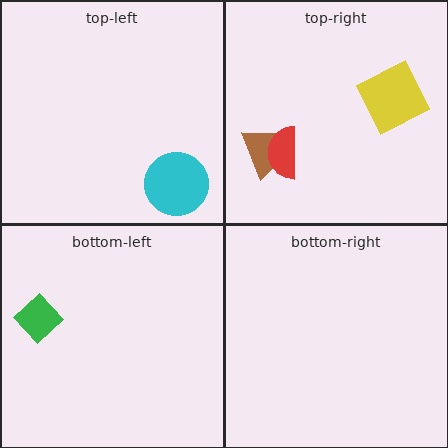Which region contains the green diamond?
The bottom-left region.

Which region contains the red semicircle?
The top-right region.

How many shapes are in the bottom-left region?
1.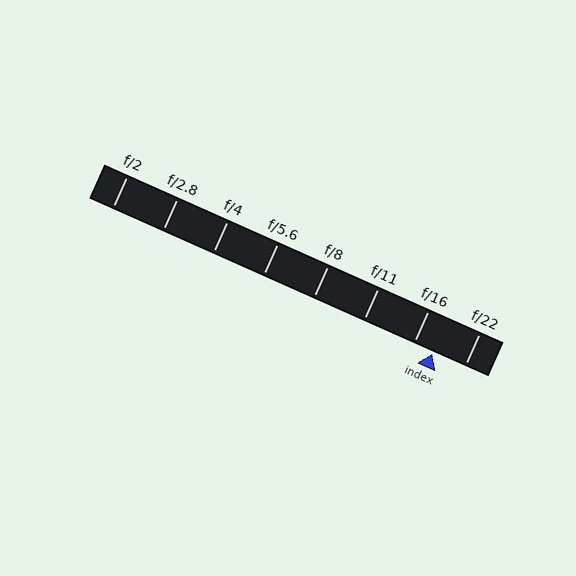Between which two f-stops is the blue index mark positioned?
The index mark is between f/16 and f/22.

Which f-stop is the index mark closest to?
The index mark is closest to f/16.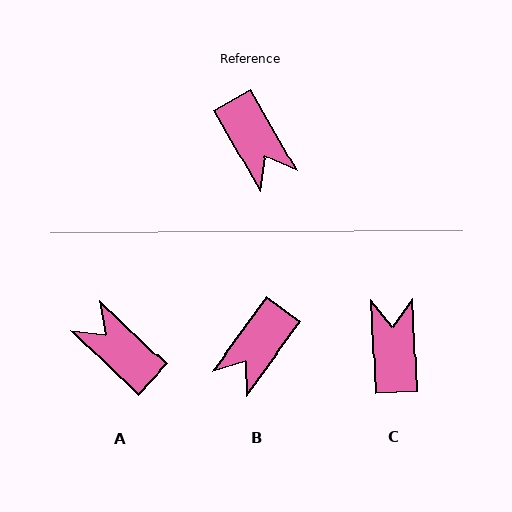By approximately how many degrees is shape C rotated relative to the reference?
Approximately 153 degrees counter-clockwise.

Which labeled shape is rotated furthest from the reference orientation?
A, about 163 degrees away.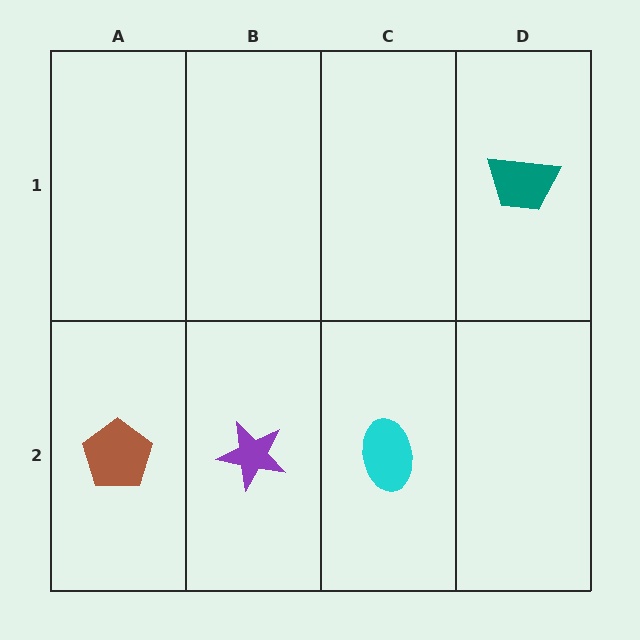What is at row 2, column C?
A cyan ellipse.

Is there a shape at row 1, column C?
No, that cell is empty.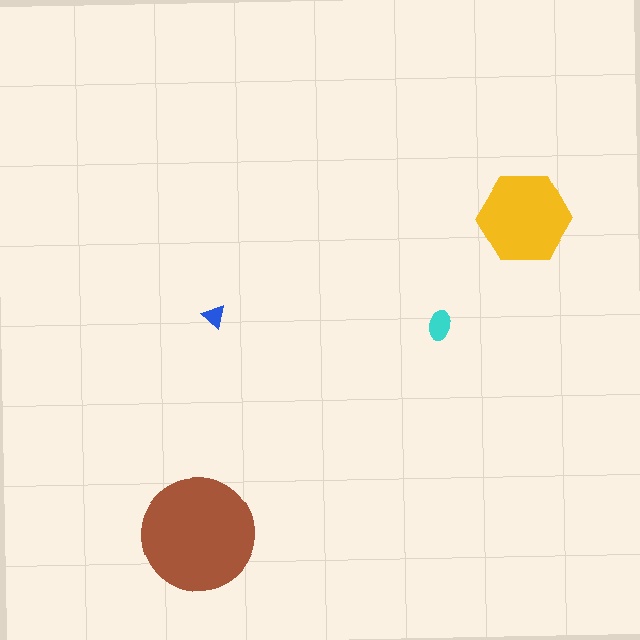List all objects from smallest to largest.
The blue triangle, the cyan ellipse, the yellow hexagon, the brown circle.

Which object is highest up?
The yellow hexagon is topmost.